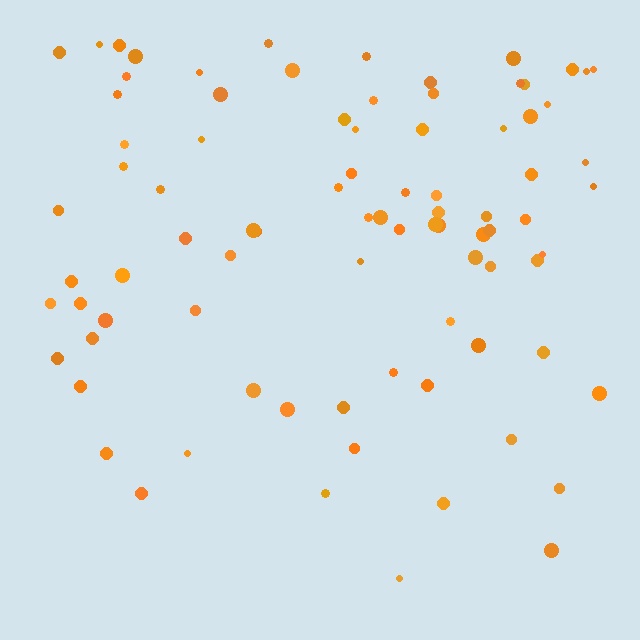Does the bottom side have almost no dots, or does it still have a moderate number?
Still a moderate number, just noticeably fewer than the top.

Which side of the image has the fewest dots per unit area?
The bottom.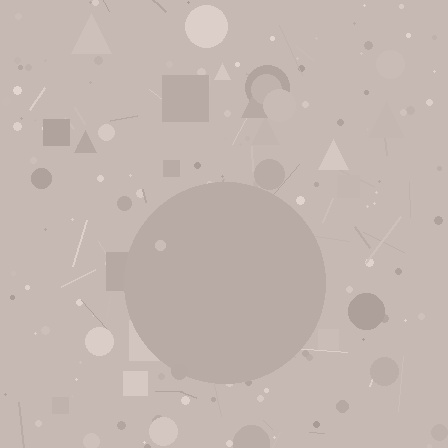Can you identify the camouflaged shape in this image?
The camouflaged shape is a circle.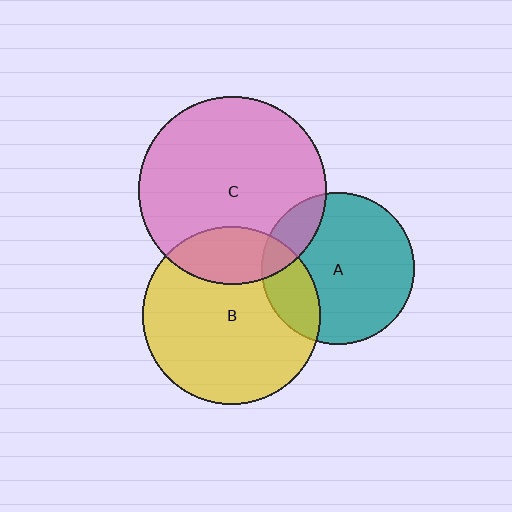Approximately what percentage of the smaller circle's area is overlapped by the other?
Approximately 15%.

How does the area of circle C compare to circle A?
Approximately 1.5 times.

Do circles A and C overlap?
Yes.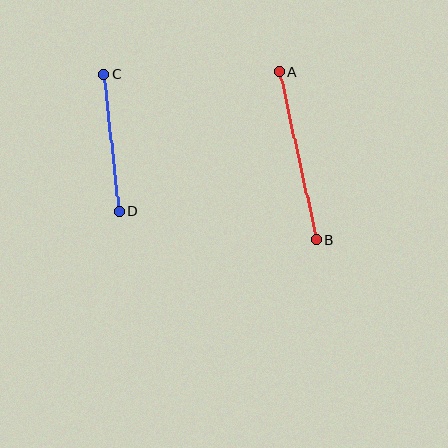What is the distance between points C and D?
The distance is approximately 138 pixels.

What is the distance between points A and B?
The distance is approximately 172 pixels.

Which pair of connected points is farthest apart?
Points A and B are farthest apart.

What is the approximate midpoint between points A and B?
The midpoint is at approximately (298, 156) pixels.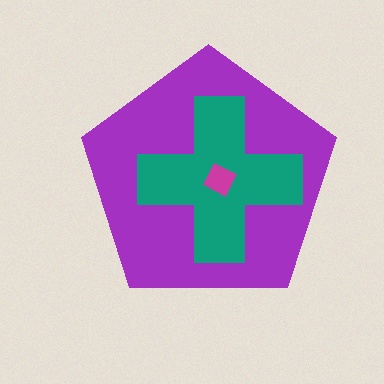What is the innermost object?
The magenta square.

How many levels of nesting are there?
3.